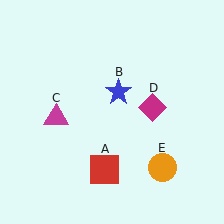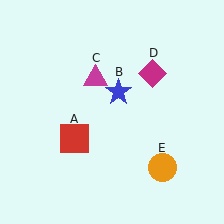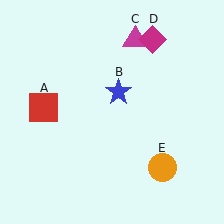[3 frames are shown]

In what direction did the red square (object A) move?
The red square (object A) moved up and to the left.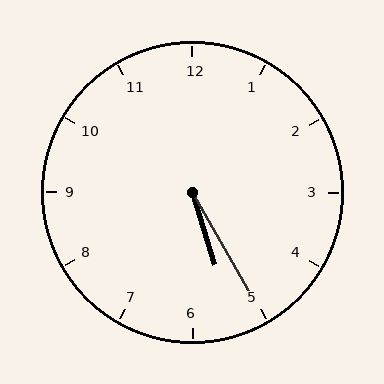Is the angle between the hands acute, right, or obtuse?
It is acute.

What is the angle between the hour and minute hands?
Approximately 12 degrees.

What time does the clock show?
5:25.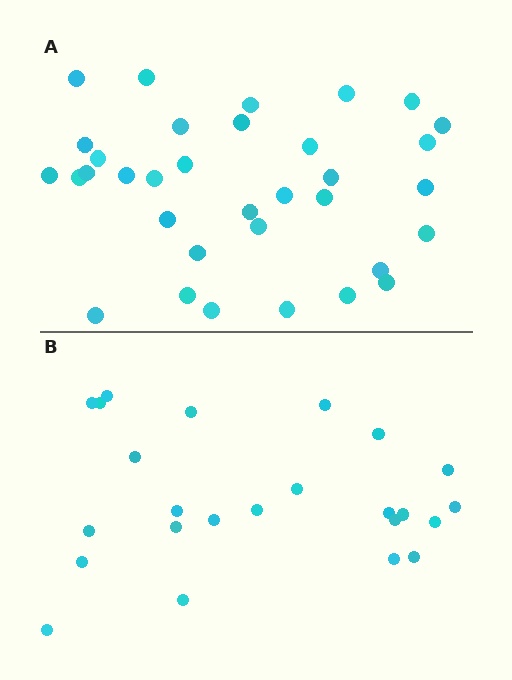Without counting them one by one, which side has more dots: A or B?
Region A (the top region) has more dots.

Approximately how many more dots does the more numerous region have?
Region A has roughly 10 or so more dots than region B.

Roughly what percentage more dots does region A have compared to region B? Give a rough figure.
About 40% more.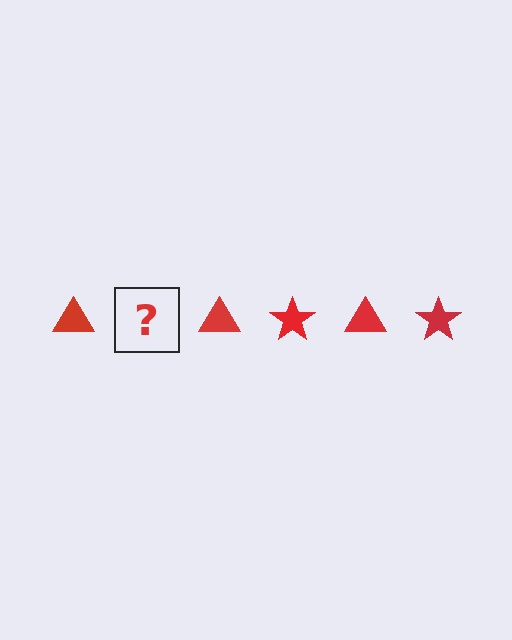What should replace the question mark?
The question mark should be replaced with a red star.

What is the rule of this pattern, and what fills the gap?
The rule is that the pattern cycles through triangle, star shapes in red. The gap should be filled with a red star.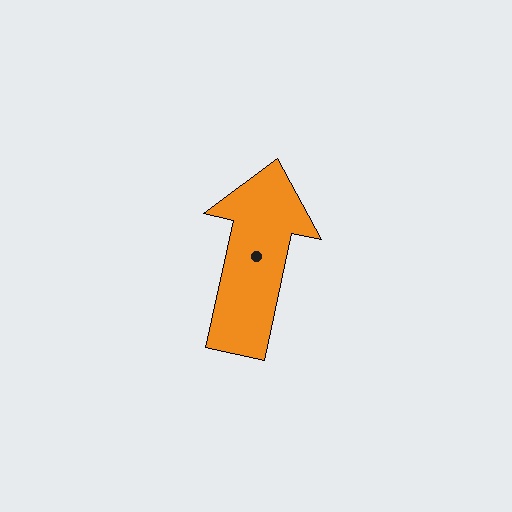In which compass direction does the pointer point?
North.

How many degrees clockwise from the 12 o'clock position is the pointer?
Approximately 12 degrees.